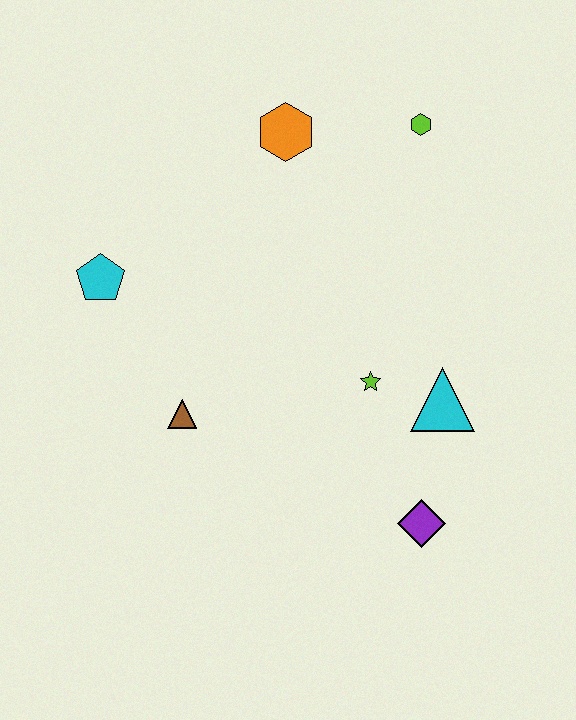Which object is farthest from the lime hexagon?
The purple diamond is farthest from the lime hexagon.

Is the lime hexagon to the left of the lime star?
No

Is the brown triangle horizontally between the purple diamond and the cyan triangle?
No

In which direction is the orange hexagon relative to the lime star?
The orange hexagon is above the lime star.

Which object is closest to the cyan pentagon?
The brown triangle is closest to the cyan pentagon.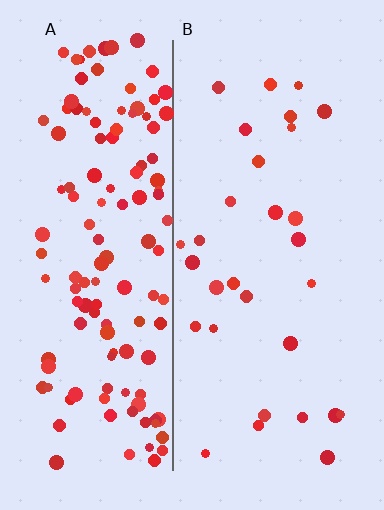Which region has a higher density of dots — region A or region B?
A (the left).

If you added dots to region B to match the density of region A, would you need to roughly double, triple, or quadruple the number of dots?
Approximately quadruple.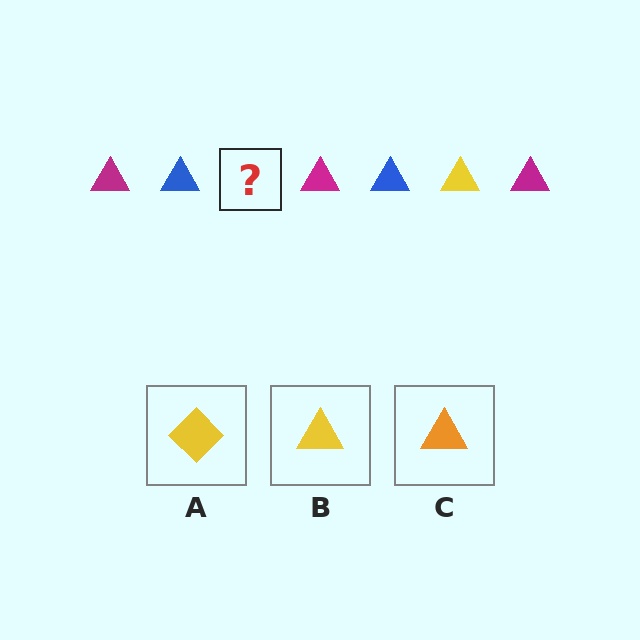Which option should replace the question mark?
Option B.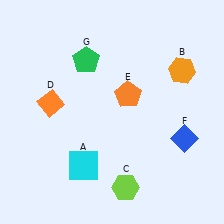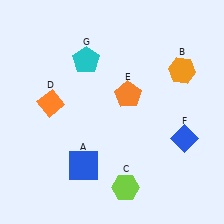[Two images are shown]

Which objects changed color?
A changed from cyan to blue. G changed from green to cyan.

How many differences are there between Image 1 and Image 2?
There are 2 differences between the two images.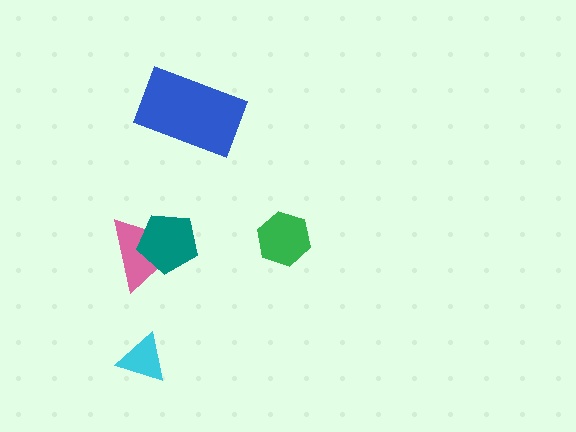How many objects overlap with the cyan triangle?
0 objects overlap with the cyan triangle.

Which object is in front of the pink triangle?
The teal pentagon is in front of the pink triangle.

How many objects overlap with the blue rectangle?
0 objects overlap with the blue rectangle.